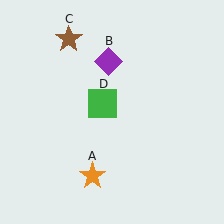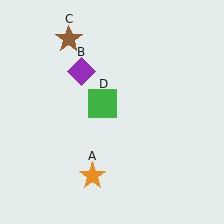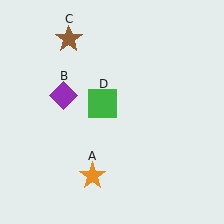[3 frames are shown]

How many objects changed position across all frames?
1 object changed position: purple diamond (object B).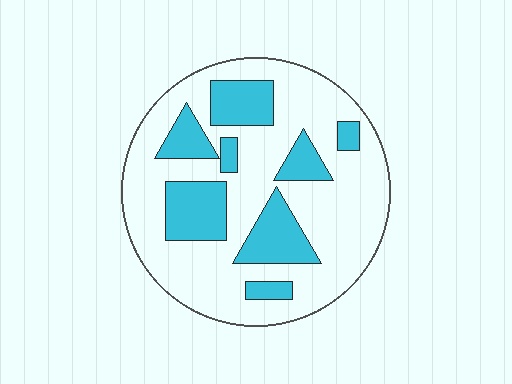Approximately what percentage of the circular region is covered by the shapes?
Approximately 30%.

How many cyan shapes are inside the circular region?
8.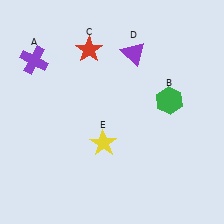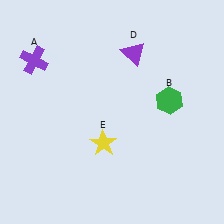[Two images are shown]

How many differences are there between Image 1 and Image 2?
There is 1 difference between the two images.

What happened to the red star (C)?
The red star (C) was removed in Image 2. It was in the top-left area of Image 1.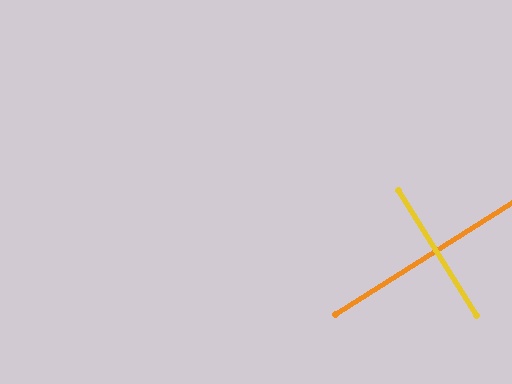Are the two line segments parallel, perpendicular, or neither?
Perpendicular — they meet at approximately 90°.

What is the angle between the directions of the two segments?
Approximately 90 degrees.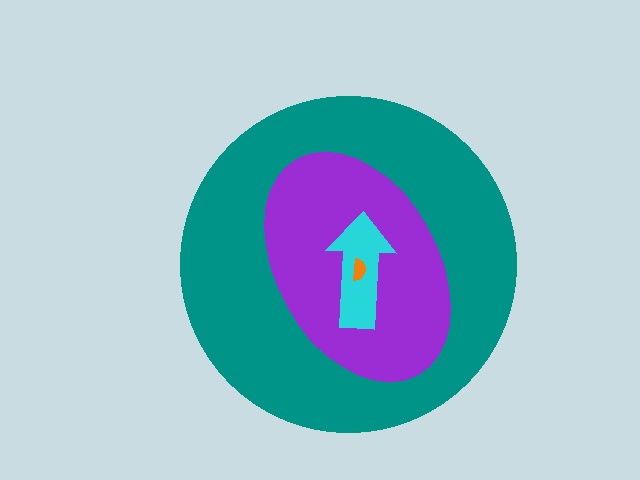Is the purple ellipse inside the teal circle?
Yes.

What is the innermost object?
The orange semicircle.